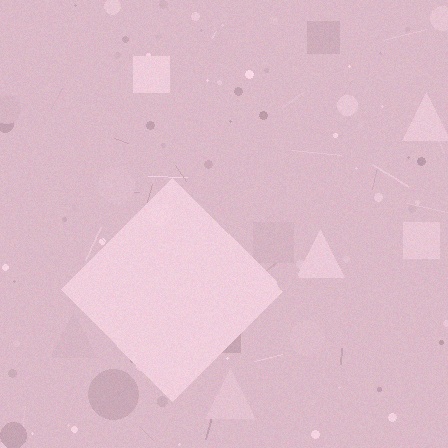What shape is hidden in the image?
A diamond is hidden in the image.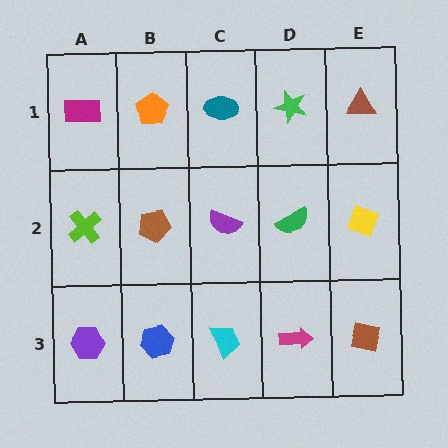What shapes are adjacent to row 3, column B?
A brown pentagon (row 2, column B), a purple hexagon (row 3, column A), a cyan trapezoid (row 3, column C).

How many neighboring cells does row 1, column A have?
2.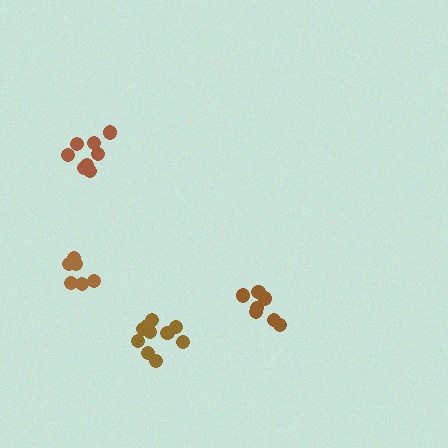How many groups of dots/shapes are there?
There are 4 groups.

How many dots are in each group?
Group 1: 6 dots, Group 2: 7 dots, Group 3: 8 dots, Group 4: 11 dots (32 total).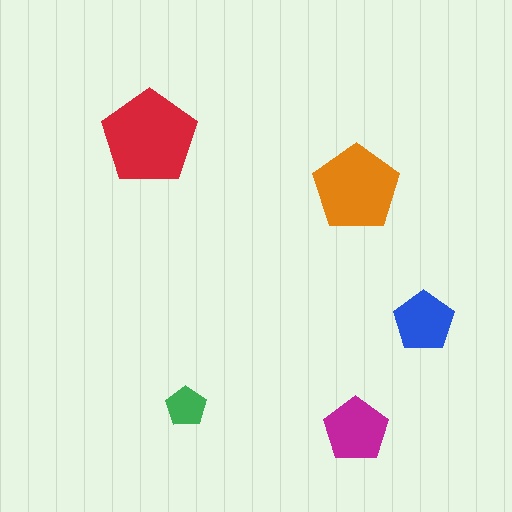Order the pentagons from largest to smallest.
the red one, the orange one, the magenta one, the blue one, the green one.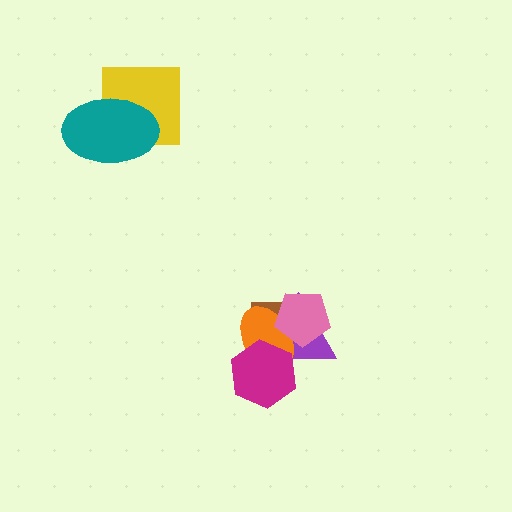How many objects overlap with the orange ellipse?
4 objects overlap with the orange ellipse.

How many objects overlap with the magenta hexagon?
3 objects overlap with the magenta hexagon.